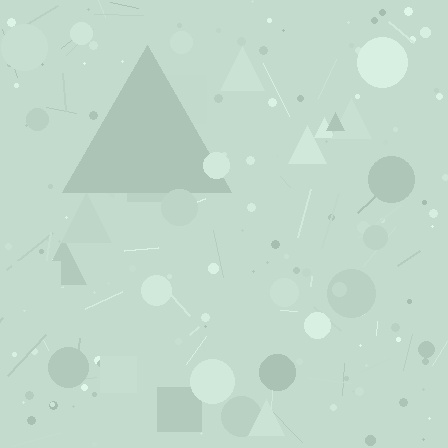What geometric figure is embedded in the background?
A triangle is embedded in the background.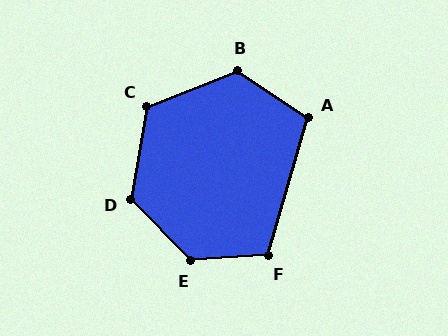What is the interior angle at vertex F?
Approximately 110 degrees (obtuse).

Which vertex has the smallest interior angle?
A, at approximately 107 degrees.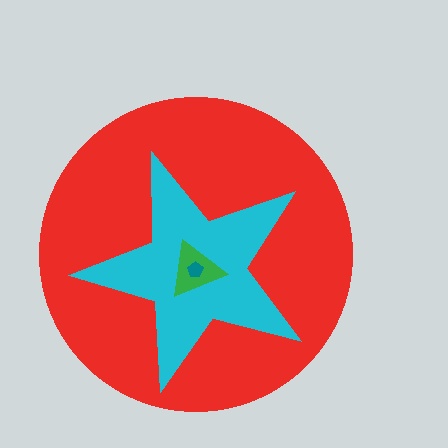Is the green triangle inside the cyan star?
Yes.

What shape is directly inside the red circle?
The cyan star.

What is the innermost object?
The teal pentagon.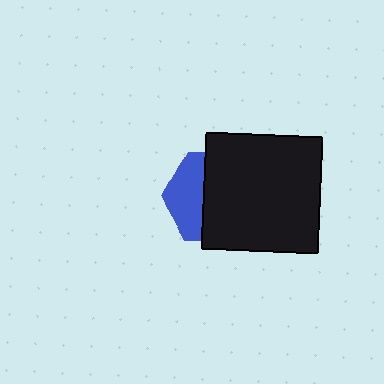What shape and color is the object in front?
The object in front is a black square.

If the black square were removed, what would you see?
You would see the complete blue hexagon.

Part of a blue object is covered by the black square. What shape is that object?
It is a hexagon.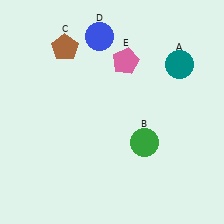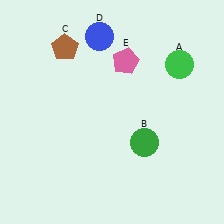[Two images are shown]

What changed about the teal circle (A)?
In Image 1, A is teal. In Image 2, it changed to green.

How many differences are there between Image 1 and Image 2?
There is 1 difference between the two images.